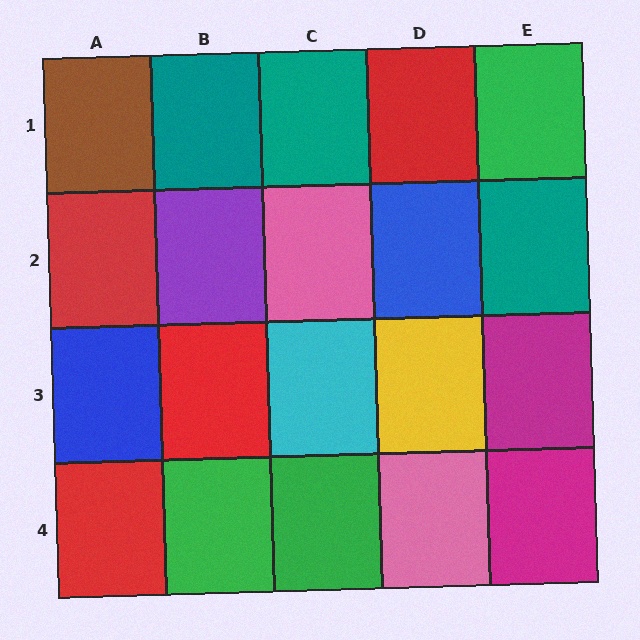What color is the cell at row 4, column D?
Pink.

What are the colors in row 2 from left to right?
Red, purple, pink, blue, teal.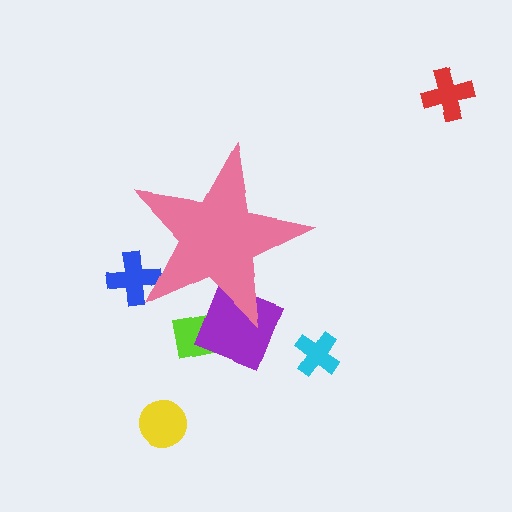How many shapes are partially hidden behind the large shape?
3 shapes are partially hidden.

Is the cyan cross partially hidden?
No, the cyan cross is fully visible.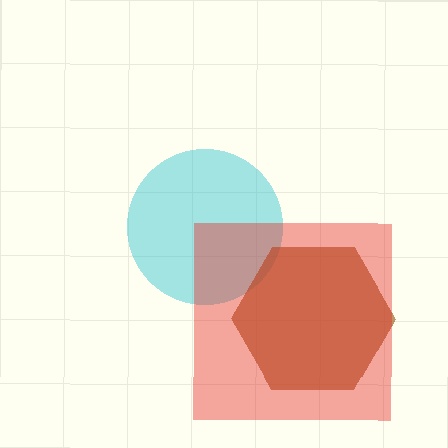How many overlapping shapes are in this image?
There are 3 overlapping shapes in the image.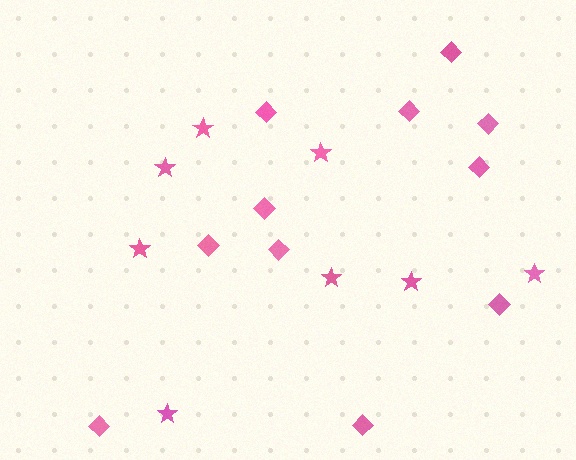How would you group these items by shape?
There are 2 groups: one group of stars (8) and one group of diamonds (11).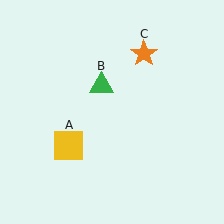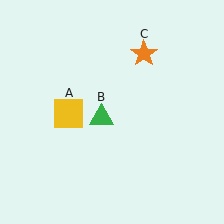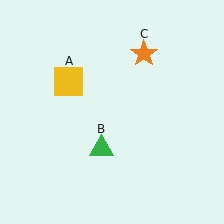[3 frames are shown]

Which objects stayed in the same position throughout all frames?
Orange star (object C) remained stationary.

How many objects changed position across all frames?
2 objects changed position: yellow square (object A), green triangle (object B).